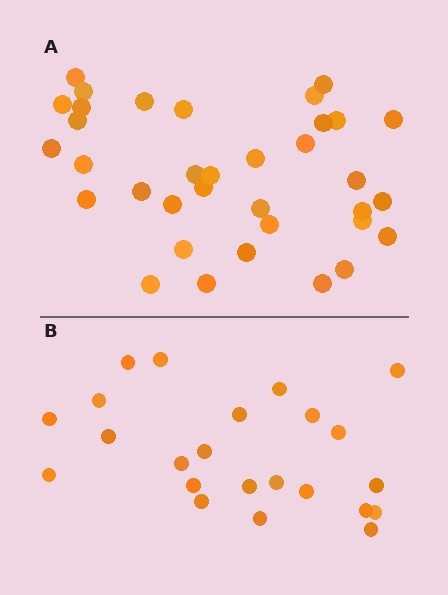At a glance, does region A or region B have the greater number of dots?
Region A (the top region) has more dots.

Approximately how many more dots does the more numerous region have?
Region A has roughly 12 or so more dots than region B.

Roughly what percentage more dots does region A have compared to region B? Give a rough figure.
About 50% more.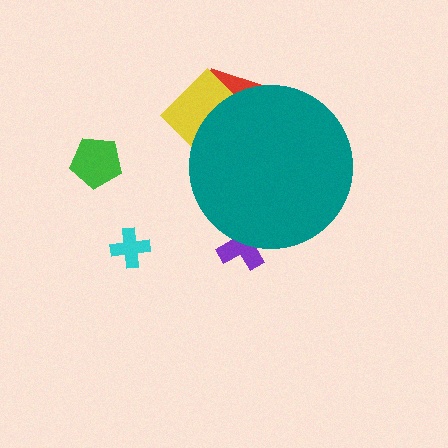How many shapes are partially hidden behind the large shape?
3 shapes are partially hidden.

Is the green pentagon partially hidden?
No, the green pentagon is fully visible.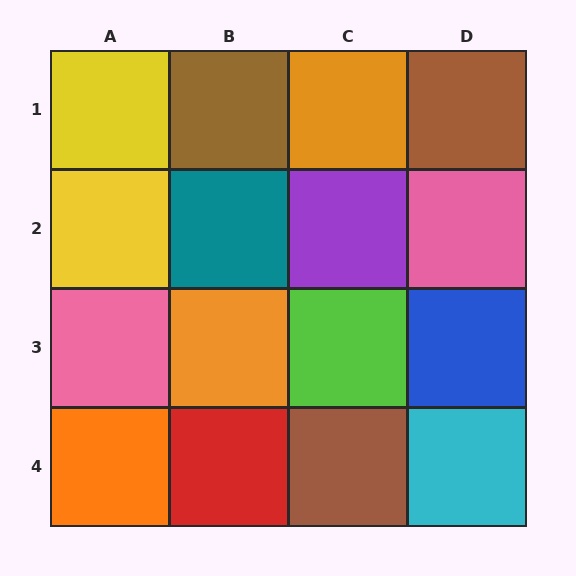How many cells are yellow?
2 cells are yellow.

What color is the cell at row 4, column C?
Brown.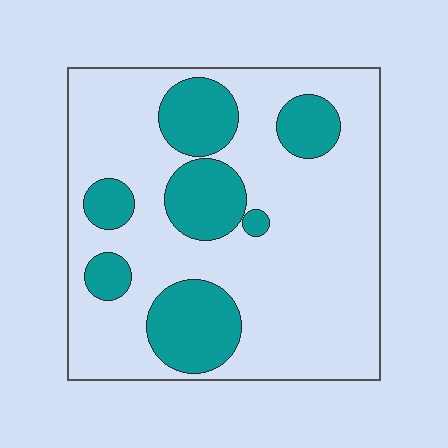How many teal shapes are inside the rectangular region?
7.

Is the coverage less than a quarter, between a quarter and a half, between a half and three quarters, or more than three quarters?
Between a quarter and a half.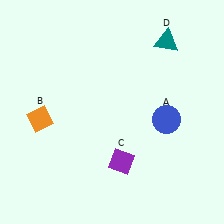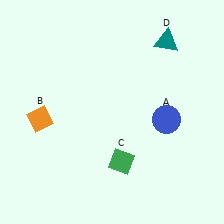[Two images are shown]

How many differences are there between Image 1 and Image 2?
There is 1 difference between the two images.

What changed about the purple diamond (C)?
In Image 1, C is purple. In Image 2, it changed to green.